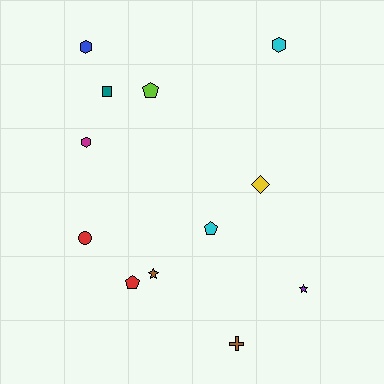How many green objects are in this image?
There are no green objects.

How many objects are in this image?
There are 12 objects.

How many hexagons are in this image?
There are 3 hexagons.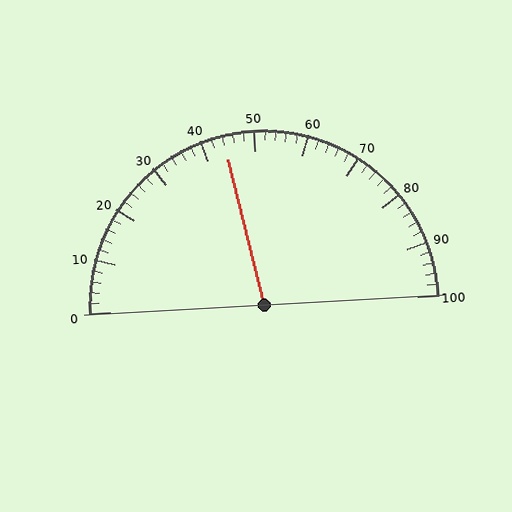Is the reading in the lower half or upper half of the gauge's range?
The reading is in the lower half of the range (0 to 100).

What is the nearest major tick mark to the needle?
The nearest major tick mark is 40.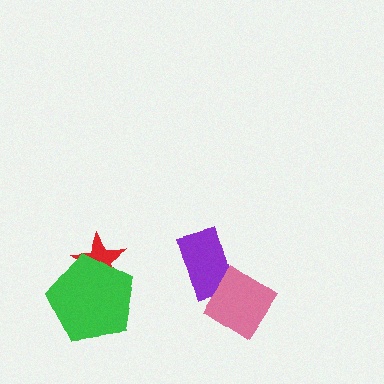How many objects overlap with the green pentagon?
1 object overlaps with the green pentagon.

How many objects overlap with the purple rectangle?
1 object overlaps with the purple rectangle.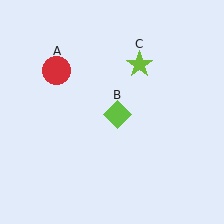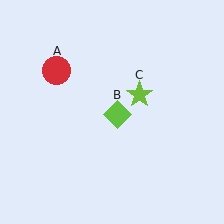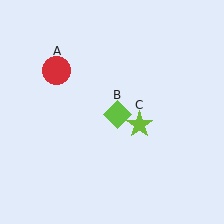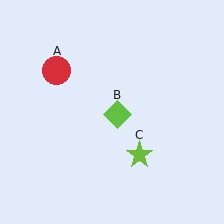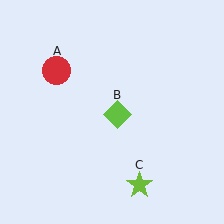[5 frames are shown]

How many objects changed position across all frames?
1 object changed position: lime star (object C).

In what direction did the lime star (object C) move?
The lime star (object C) moved down.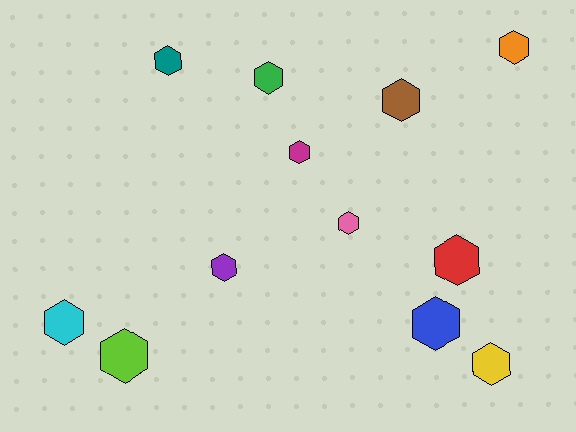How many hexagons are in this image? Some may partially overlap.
There are 12 hexagons.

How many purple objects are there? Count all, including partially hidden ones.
There is 1 purple object.